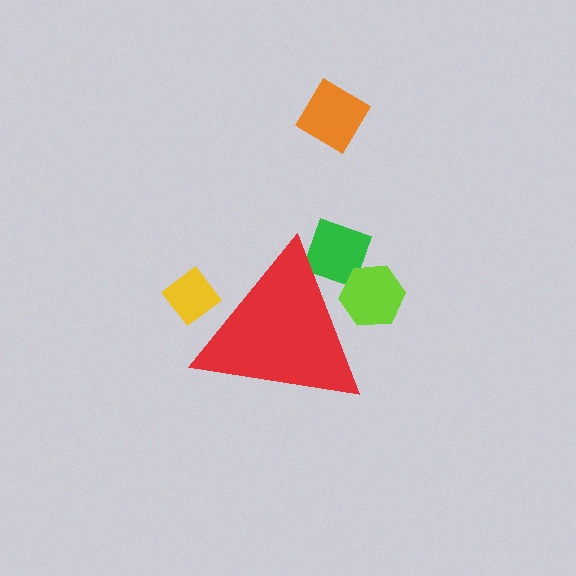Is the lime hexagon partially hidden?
Yes, the lime hexagon is partially hidden behind the red triangle.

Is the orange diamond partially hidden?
No, the orange diamond is fully visible.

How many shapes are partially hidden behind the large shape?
3 shapes are partially hidden.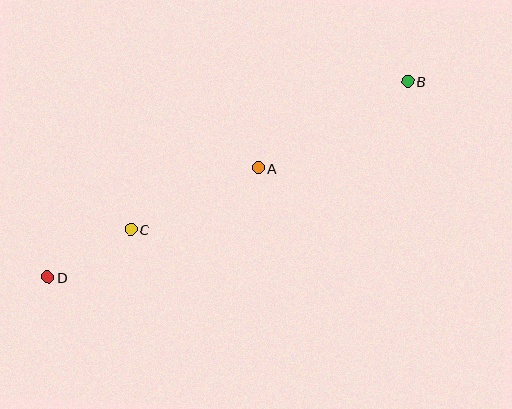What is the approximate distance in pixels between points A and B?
The distance between A and B is approximately 173 pixels.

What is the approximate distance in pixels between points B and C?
The distance between B and C is approximately 314 pixels.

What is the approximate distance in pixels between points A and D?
The distance between A and D is approximately 237 pixels.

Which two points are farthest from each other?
Points B and D are farthest from each other.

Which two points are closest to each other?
Points C and D are closest to each other.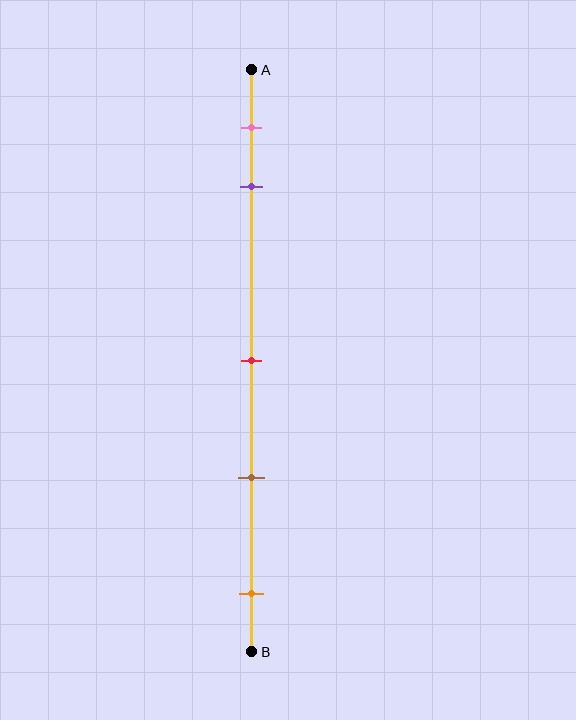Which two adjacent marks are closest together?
The pink and purple marks are the closest adjacent pair.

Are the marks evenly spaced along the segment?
No, the marks are not evenly spaced.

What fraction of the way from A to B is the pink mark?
The pink mark is approximately 10% (0.1) of the way from A to B.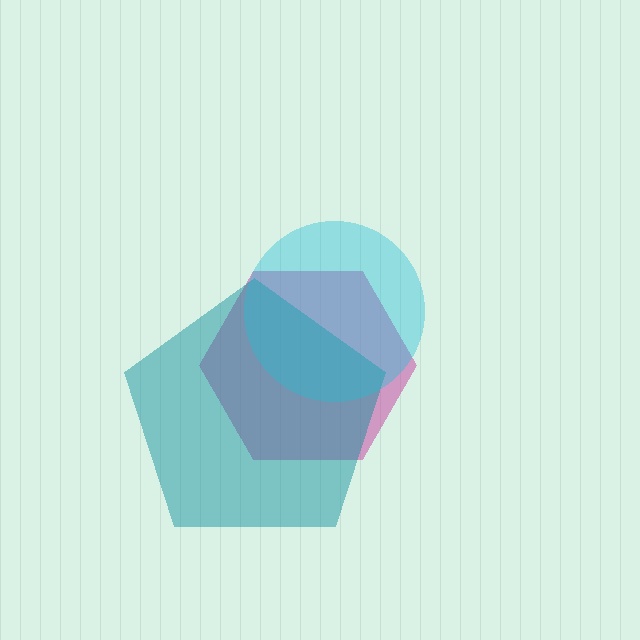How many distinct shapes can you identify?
There are 3 distinct shapes: a magenta hexagon, a teal pentagon, a cyan circle.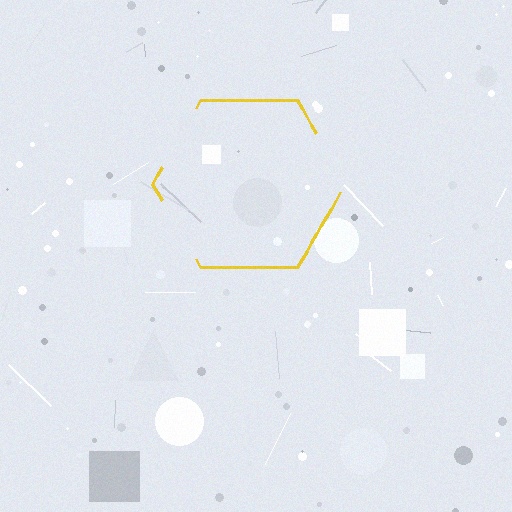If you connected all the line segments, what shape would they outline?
They would outline a hexagon.